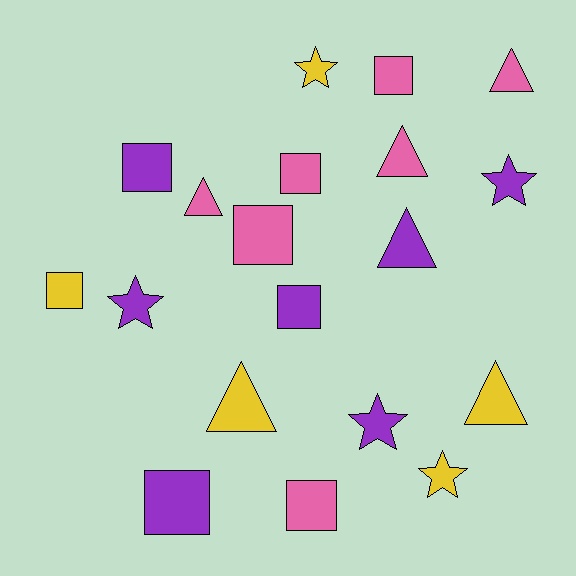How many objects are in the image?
There are 19 objects.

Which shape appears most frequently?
Square, with 8 objects.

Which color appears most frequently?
Purple, with 7 objects.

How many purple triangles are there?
There is 1 purple triangle.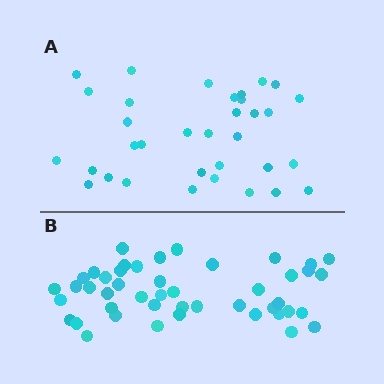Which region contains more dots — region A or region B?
Region B (the bottom region) has more dots.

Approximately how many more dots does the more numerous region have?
Region B has roughly 12 or so more dots than region A.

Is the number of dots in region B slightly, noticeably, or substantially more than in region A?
Region B has noticeably more, but not dramatically so. The ratio is roughly 1.4 to 1.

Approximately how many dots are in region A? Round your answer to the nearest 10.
About 30 dots. (The exact count is 34, which rounds to 30.)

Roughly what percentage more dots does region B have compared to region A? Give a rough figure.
About 35% more.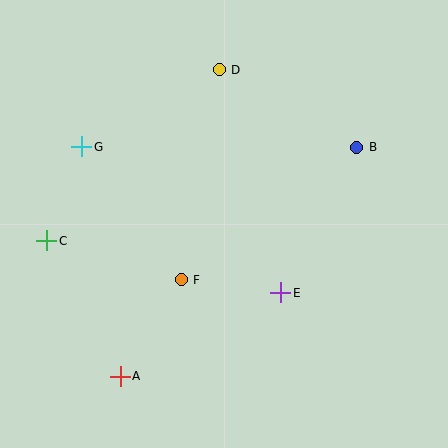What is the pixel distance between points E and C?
The distance between E and C is 240 pixels.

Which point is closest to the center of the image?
Point F at (181, 280) is closest to the center.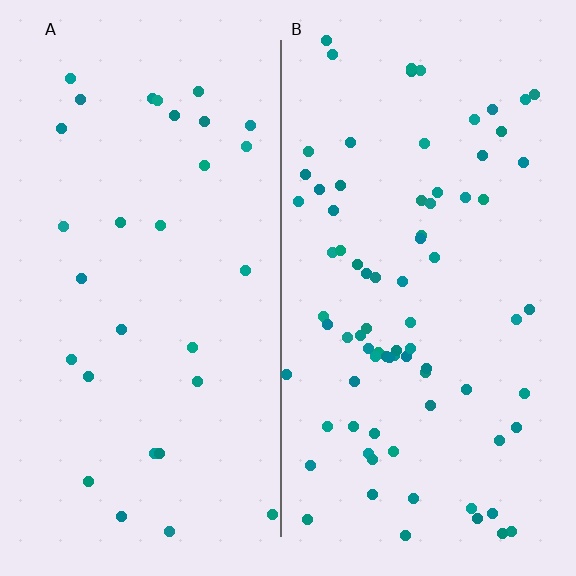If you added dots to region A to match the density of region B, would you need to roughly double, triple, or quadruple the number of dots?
Approximately triple.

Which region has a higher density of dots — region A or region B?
B (the right).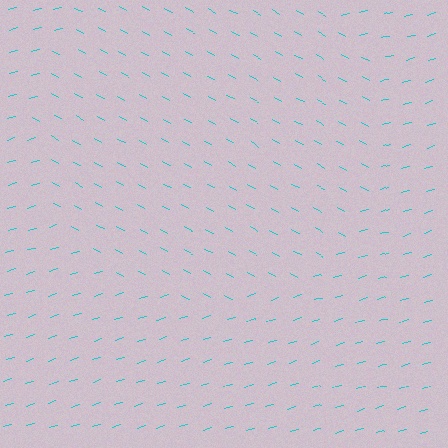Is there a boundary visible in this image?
Yes, there is a texture boundary formed by a change in line orientation.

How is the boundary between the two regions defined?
The boundary is defined purely by a change in line orientation (approximately 45 degrees difference). All lines are the same color and thickness.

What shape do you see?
I see a circle.